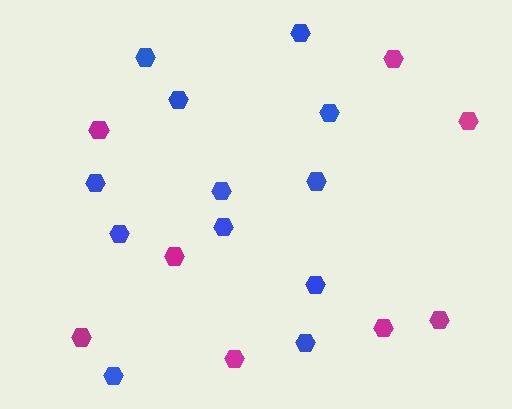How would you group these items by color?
There are 2 groups: one group of blue hexagons (12) and one group of magenta hexagons (8).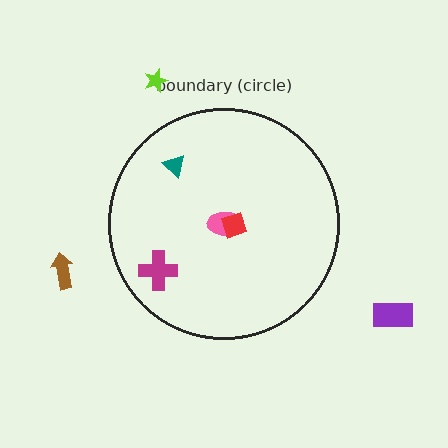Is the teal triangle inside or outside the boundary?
Inside.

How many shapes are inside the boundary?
4 inside, 3 outside.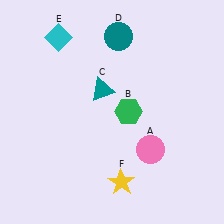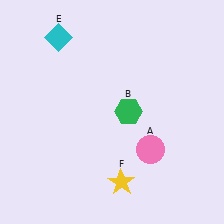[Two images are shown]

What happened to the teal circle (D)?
The teal circle (D) was removed in Image 2. It was in the top-right area of Image 1.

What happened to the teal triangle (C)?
The teal triangle (C) was removed in Image 2. It was in the top-left area of Image 1.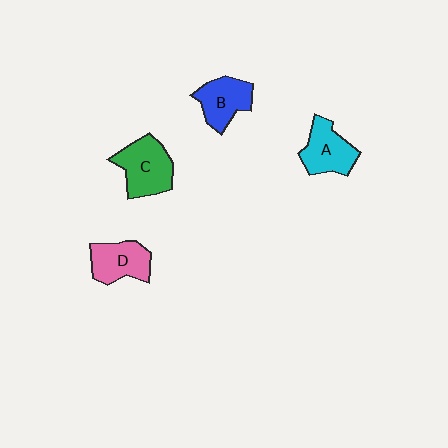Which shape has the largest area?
Shape C (green).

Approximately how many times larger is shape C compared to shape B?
Approximately 1.2 times.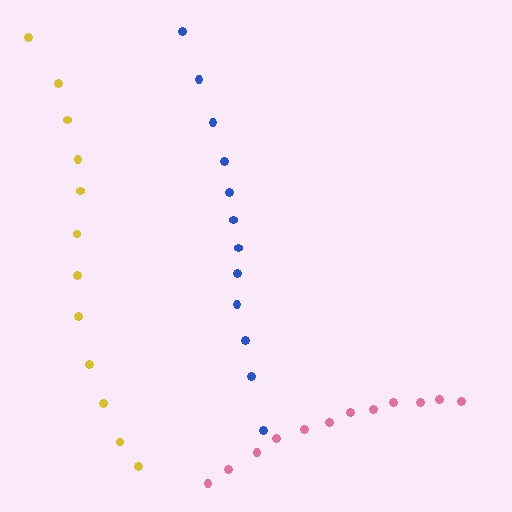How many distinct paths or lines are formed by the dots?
There are 3 distinct paths.